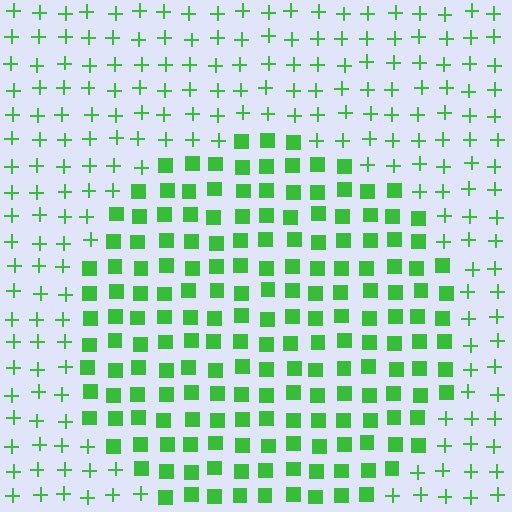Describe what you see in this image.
The image is filled with small green elements arranged in a uniform grid. A circle-shaped region contains squares, while the surrounding area contains plus signs. The boundary is defined purely by the change in element shape.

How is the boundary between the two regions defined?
The boundary is defined by a change in element shape: squares inside vs. plus signs outside. All elements share the same color and spacing.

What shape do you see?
I see a circle.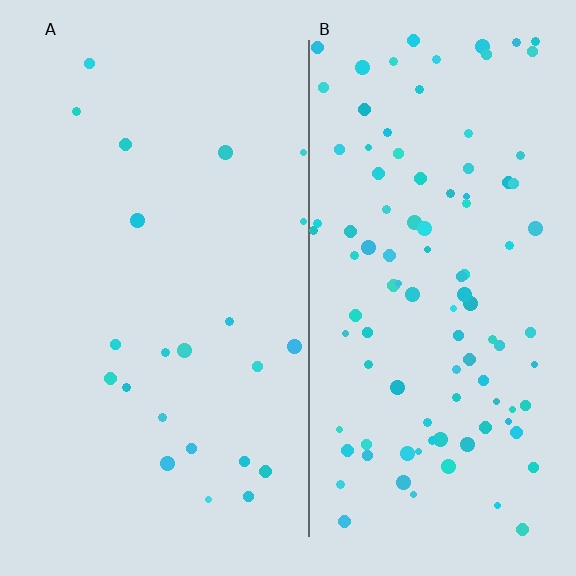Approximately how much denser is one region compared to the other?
Approximately 4.6× — region B over region A.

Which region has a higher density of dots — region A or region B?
B (the right).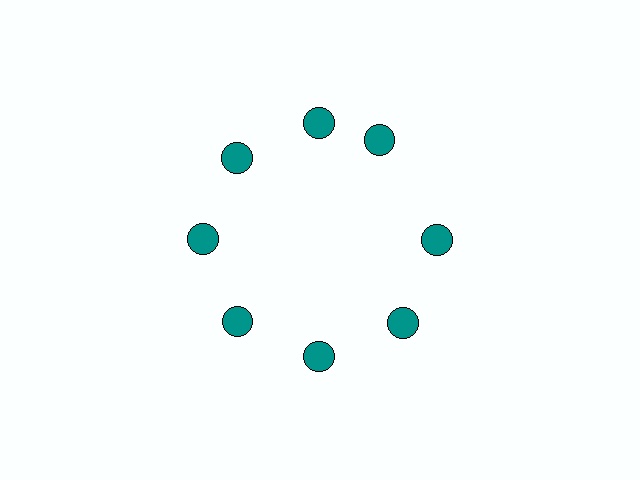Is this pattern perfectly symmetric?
No. The 8 teal circles are arranged in a ring, but one element near the 2 o'clock position is rotated out of alignment along the ring, breaking the 8-fold rotational symmetry.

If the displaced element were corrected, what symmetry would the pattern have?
It would have 8-fold rotational symmetry — the pattern would map onto itself every 45 degrees.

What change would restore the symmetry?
The symmetry would be restored by rotating it back into even spacing with its neighbors so that all 8 circles sit at equal angles and equal distance from the center.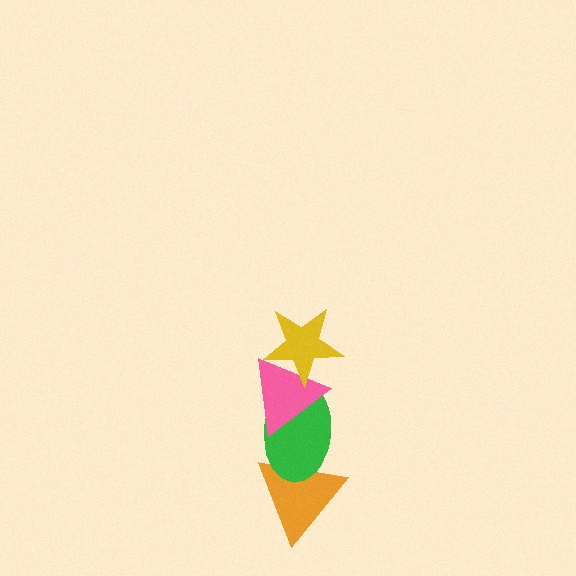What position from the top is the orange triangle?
The orange triangle is 4th from the top.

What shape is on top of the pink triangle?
The yellow star is on top of the pink triangle.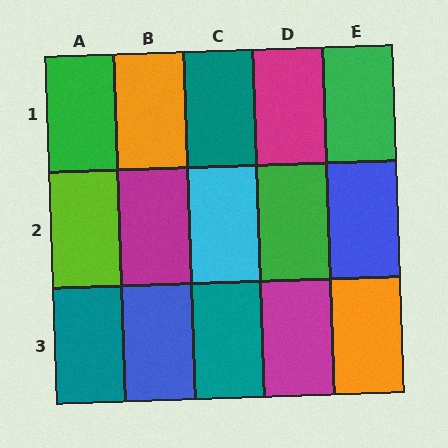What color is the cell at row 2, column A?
Lime.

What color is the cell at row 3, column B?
Blue.